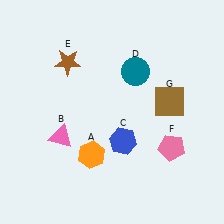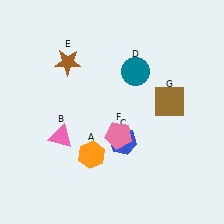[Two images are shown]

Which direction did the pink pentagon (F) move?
The pink pentagon (F) moved left.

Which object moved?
The pink pentagon (F) moved left.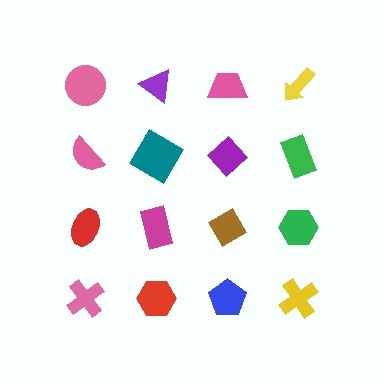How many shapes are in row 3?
4 shapes.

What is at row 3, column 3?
A brown diamond.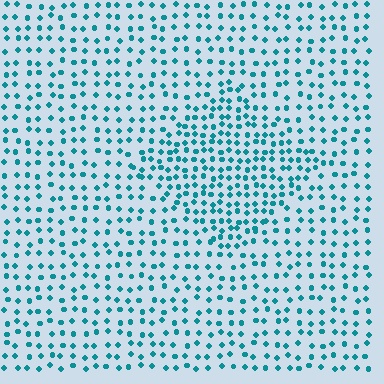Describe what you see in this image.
The image contains small teal elements arranged at two different densities. A diamond-shaped region is visible where the elements are more densely packed than the surrounding area.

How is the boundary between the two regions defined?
The boundary is defined by a change in element density (approximately 1.7x ratio). All elements are the same color, size, and shape.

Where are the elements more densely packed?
The elements are more densely packed inside the diamond boundary.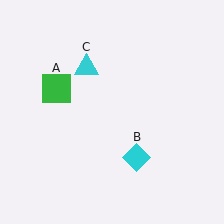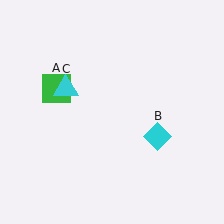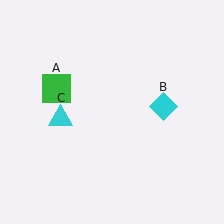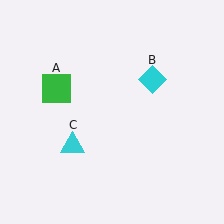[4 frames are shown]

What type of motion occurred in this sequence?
The cyan diamond (object B), cyan triangle (object C) rotated counterclockwise around the center of the scene.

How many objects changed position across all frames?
2 objects changed position: cyan diamond (object B), cyan triangle (object C).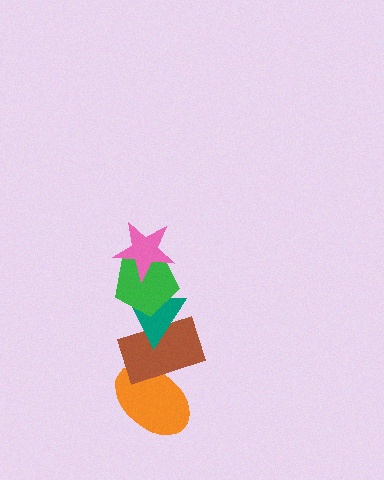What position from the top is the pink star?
The pink star is 1st from the top.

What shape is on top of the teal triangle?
The green pentagon is on top of the teal triangle.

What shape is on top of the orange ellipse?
The brown rectangle is on top of the orange ellipse.